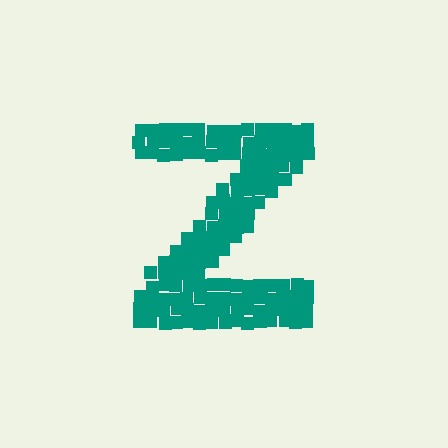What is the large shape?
The large shape is the letter Z.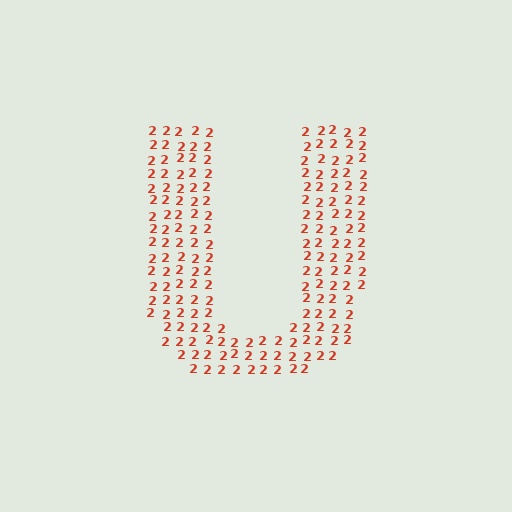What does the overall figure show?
The overall figure shows the letter U.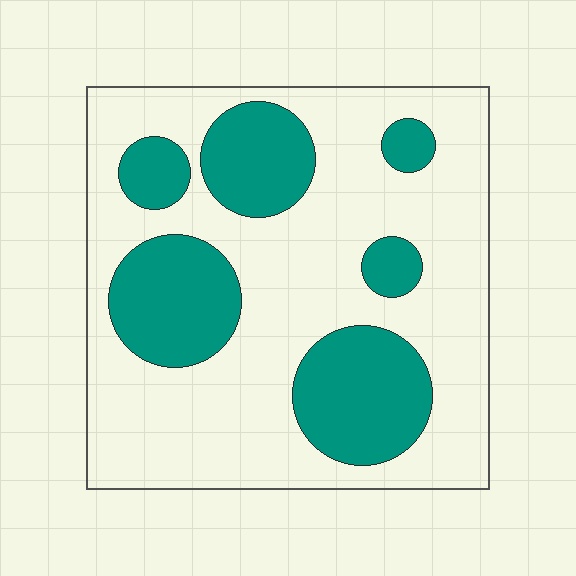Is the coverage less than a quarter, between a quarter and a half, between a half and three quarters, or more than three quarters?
Between a quarter and a half.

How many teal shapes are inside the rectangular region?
6.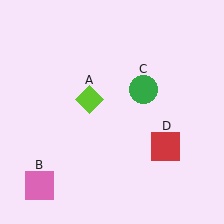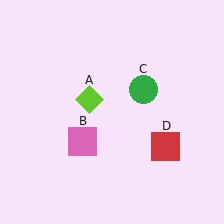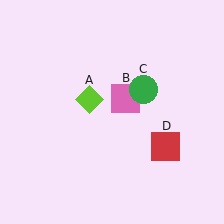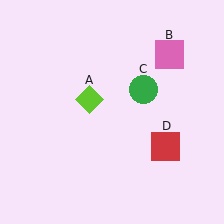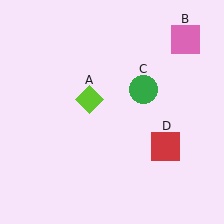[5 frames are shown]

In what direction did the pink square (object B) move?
The pink square (object B) moved up and to the right.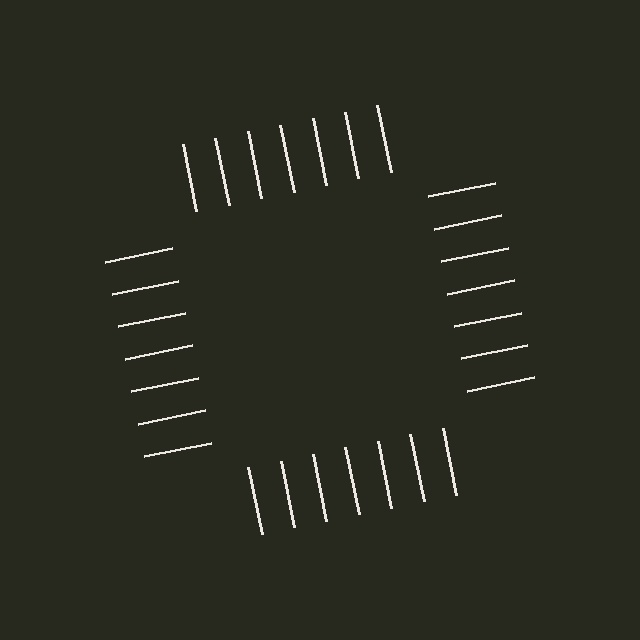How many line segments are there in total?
28 — 7 along each of the 4 edges.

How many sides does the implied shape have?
4 sides — the line-ends trace a square.